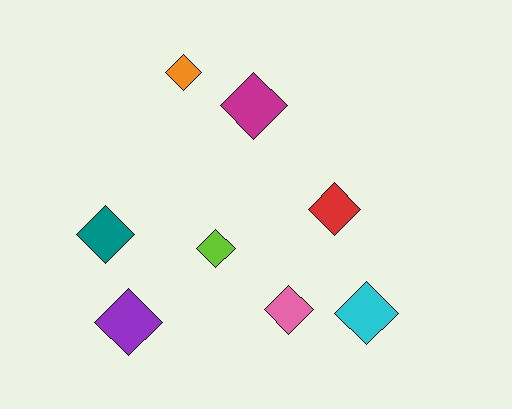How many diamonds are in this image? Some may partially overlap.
There are 8 diamonds.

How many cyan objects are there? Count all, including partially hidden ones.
There is 1 cyan object.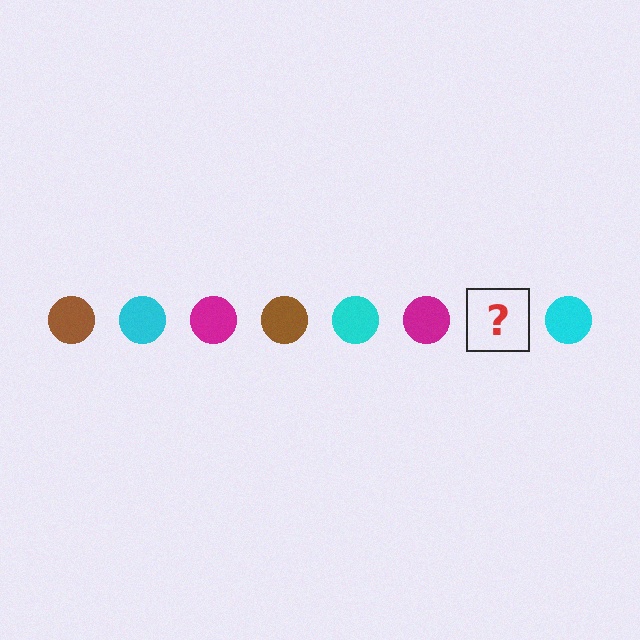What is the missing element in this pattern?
The missing element is a brown circle.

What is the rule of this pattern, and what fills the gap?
The rule is that the pattern cycles through brown, cyan, magenta circles. The gap should be filled with a brown circle.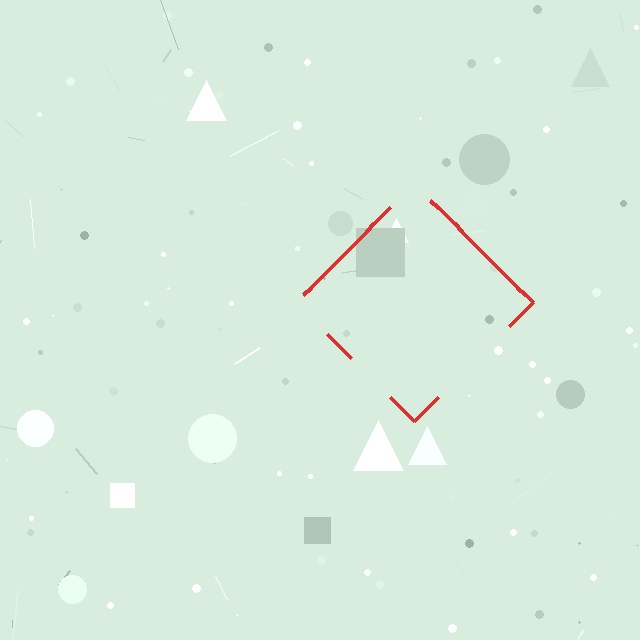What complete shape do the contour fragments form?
The contour fragments form a diamond.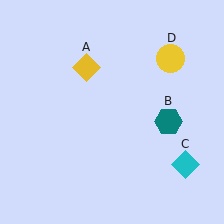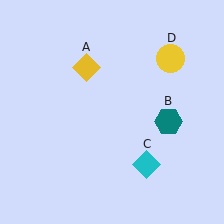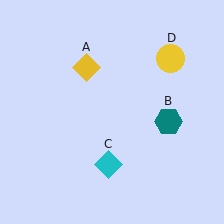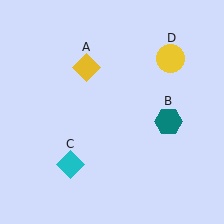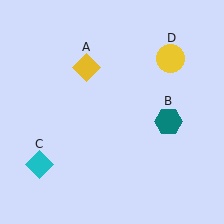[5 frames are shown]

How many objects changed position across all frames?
1 object changed position: cyan diamond (object C).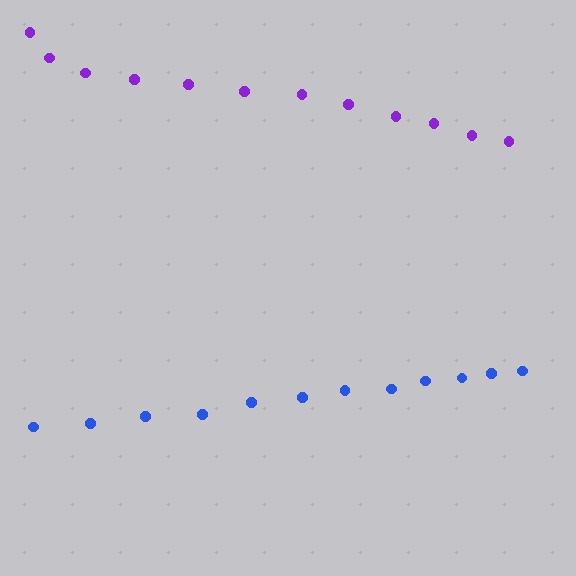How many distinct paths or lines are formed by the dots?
There are 2 distinct paths.